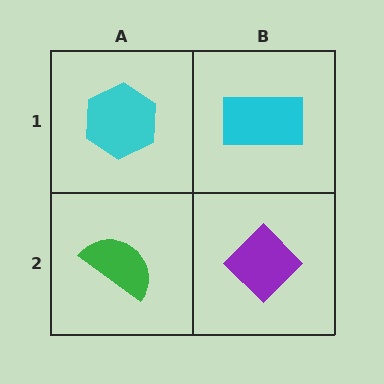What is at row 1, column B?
A cyan rectangle.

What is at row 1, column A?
A cyan hexagon.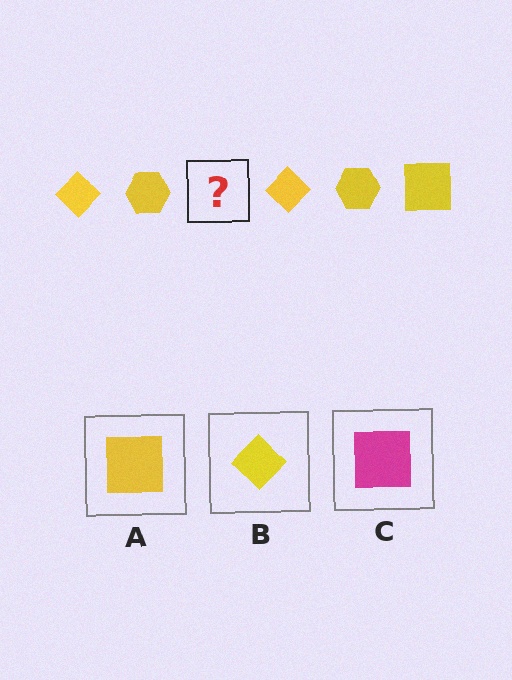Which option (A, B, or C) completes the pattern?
A.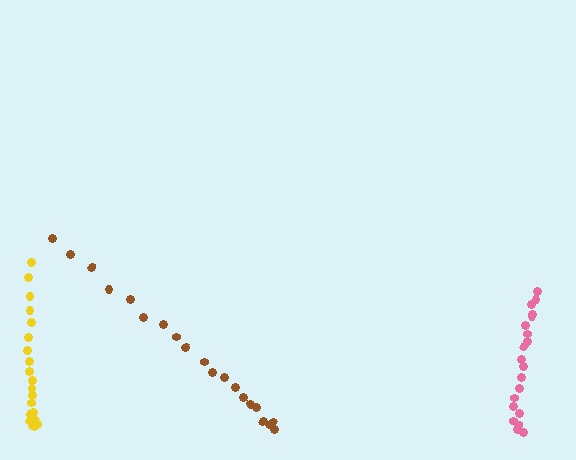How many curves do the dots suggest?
There are 3 distinct paths.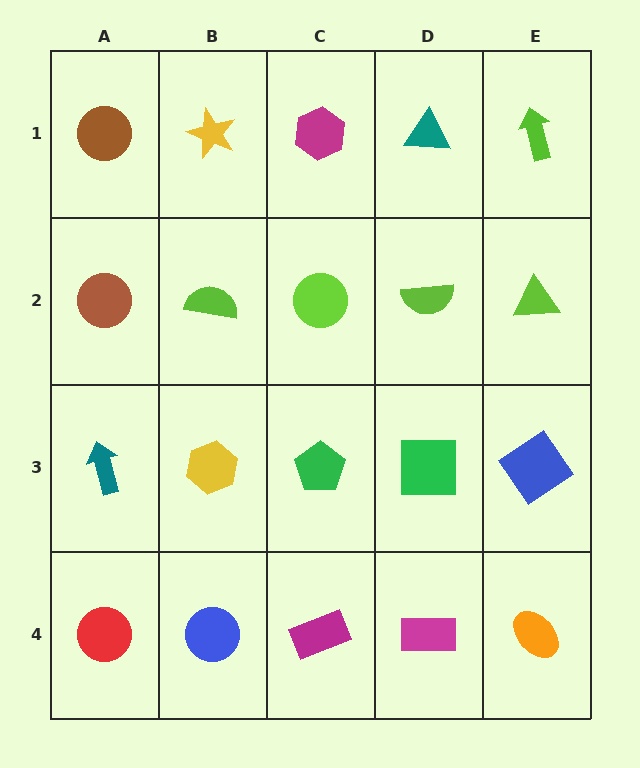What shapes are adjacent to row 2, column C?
A magenta hexagon (row 1, column C), a green pentagon (row 3, column C), a lime semicircle (row 2, column B), a lime semicircle (row 2, column D).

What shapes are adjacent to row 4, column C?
A green pentagon (row 3, column C), a blue circle (row 4, column B), a magenta rectangle (row 4, column D).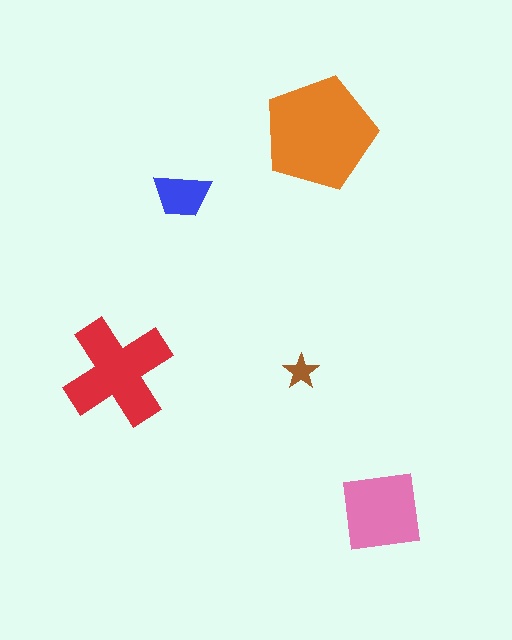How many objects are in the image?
There are 5 objects in the image.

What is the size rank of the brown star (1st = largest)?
5th.